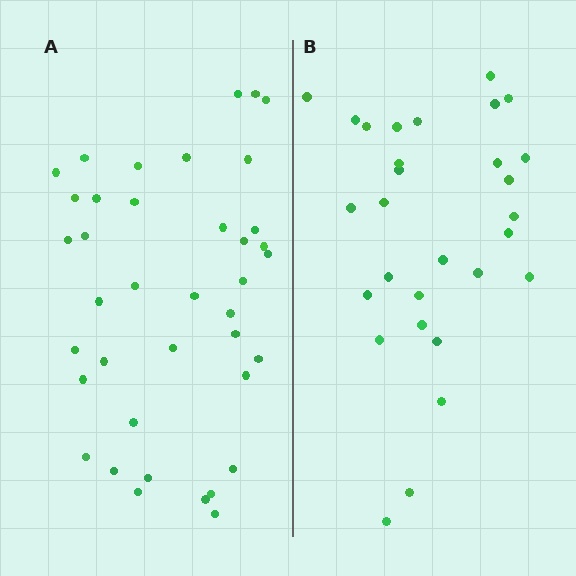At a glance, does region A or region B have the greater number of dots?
Region A (the left region) has more dots.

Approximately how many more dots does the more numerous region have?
Region A has roughly 10 or so more dots than region B.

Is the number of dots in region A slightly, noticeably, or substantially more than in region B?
Region A has noticeably more, but not dramatically so. The ratio is roughly 1.3 to 1.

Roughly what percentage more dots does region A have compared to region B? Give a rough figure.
About 35% more.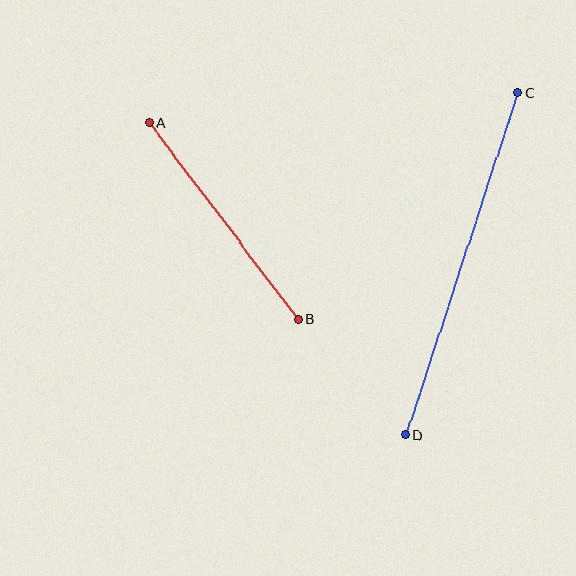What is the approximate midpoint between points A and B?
The midpoint is at approximately (224, 221) pixels.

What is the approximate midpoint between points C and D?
The midpoint is at approximately (462, 264) pixels.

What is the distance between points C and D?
The distance is approximately 361 pixels.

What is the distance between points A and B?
The distance is approximately 247 pixels.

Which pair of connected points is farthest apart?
Points C and D are farthest apart.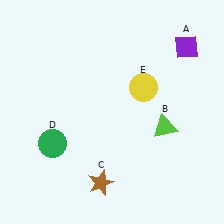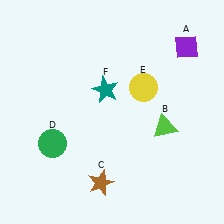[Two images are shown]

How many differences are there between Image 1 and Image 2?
There is 1 difference between the two images.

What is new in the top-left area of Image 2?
A teal star (F) was added in the top-left area of Image 2.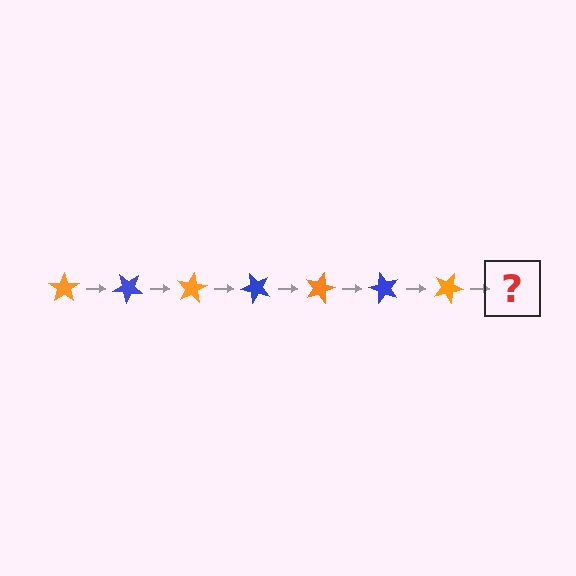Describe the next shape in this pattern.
It should be a blue star, rotated 280 degrees from the start.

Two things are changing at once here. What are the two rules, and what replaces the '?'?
The two rules are that it rotates 40 degrees each step and the color cycles through orange and blue. The '?' should be a blue star, rotated 280 degrees from the start.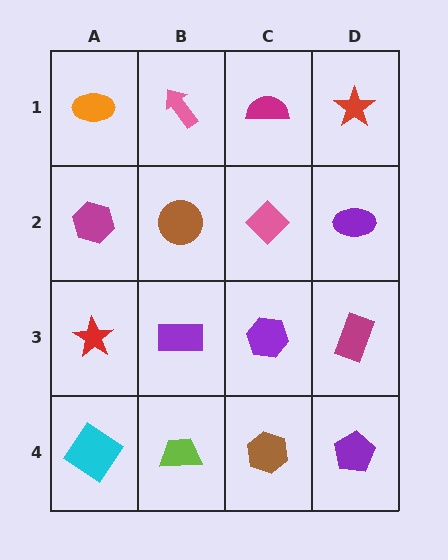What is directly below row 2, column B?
A purple rectangle.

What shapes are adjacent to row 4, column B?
A purple rectangle (row 3, column B), a cyan diamond (row 4, column A), a brown hexagon (row 4, column C).